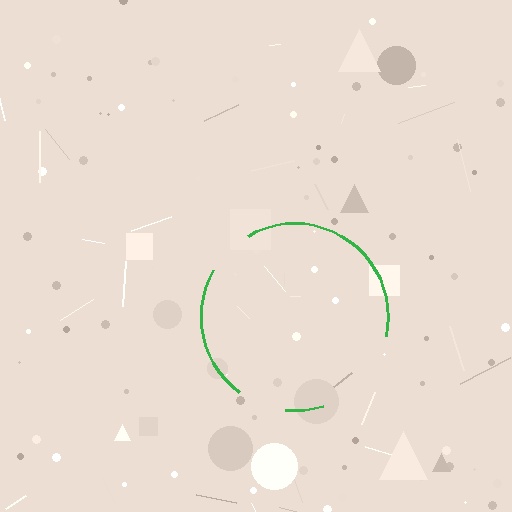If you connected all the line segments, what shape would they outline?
They would outline a circle.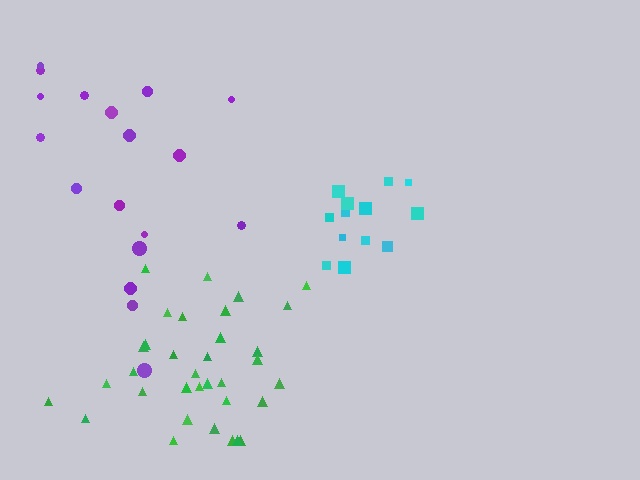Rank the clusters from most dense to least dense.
cyan, green, purple.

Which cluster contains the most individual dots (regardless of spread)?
Green (34).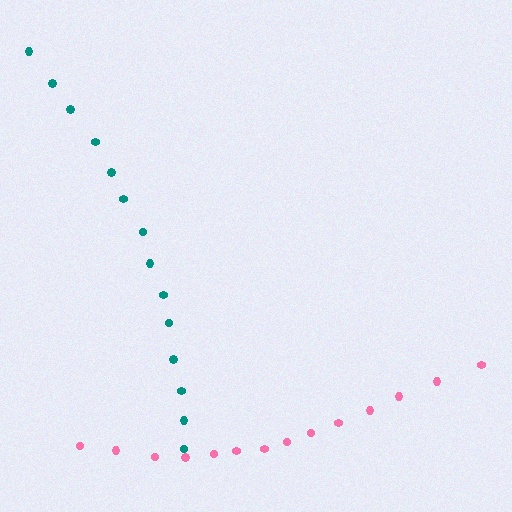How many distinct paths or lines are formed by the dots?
There are 2 distinct paths.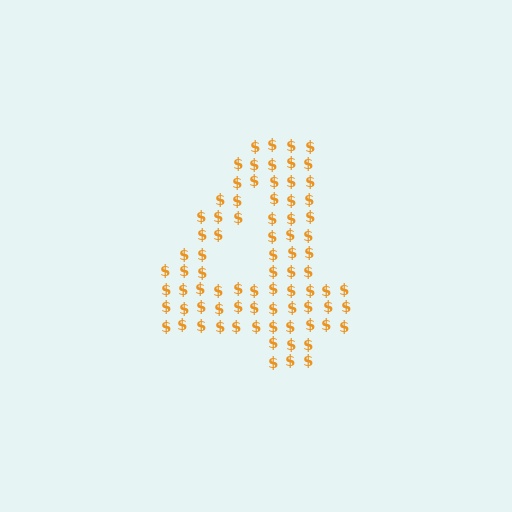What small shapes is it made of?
It is made of small dollar signs.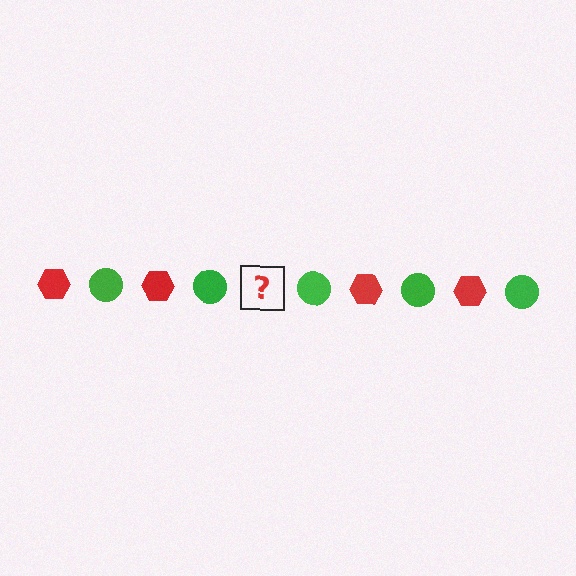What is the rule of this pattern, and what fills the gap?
The rule is that the pattern alternates between red hexagon and green circle. The gap should be filled with a red hexagon.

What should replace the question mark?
The question mark should be replaced with a red hexagon.